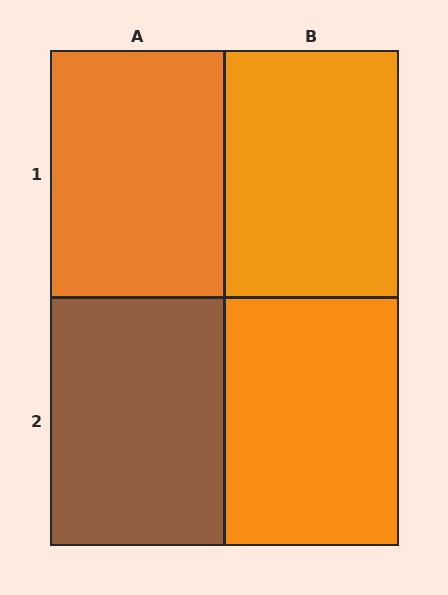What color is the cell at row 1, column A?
Orange.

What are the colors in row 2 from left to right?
Brown, orange.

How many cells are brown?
1 cell is brown.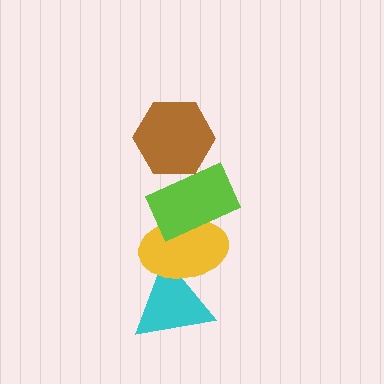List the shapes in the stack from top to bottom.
From top to bottom: the brown hexagon, the lime rectangle, the yellow ellipse, the cyan triangle.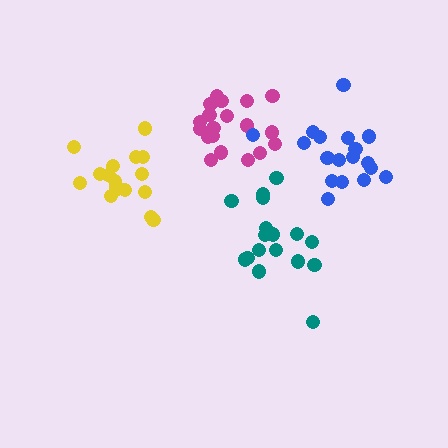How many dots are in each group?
Group 1: 17 dots, Group 2: 20 dots, Group 3: 18 dots, Group 4: 17 dots (72 total).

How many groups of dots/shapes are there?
There are 4 groups.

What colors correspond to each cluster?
The clusters are colored: teal, magenta, blue, yellow.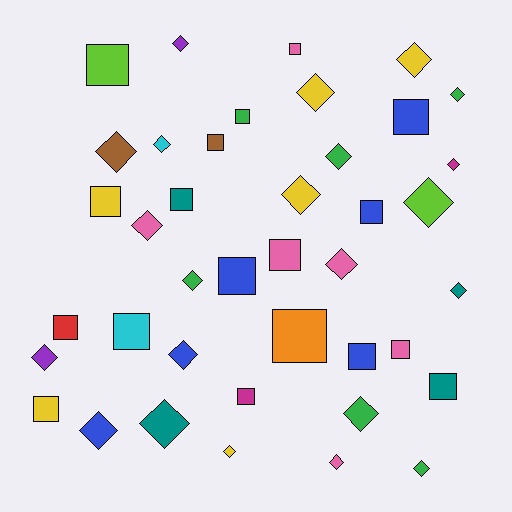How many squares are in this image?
There are 18 squares.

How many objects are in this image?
There are 40 objects.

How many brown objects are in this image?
There are 2 brown objects.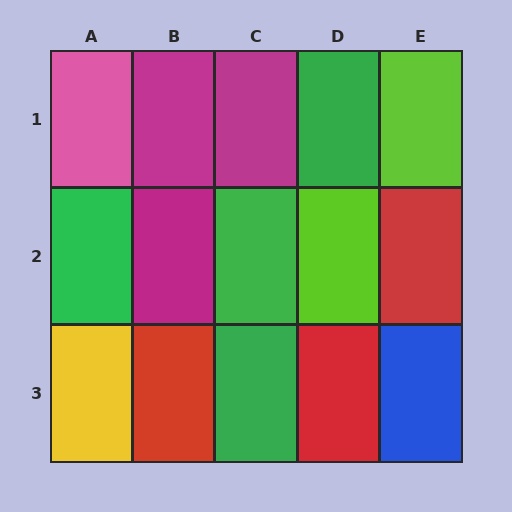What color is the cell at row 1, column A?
Pink.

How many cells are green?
4 cells are green.